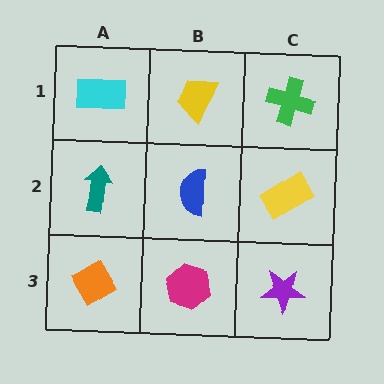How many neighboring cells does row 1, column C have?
2.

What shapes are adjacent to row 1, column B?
A blue semicircle (row 2, column B), a cyan rectangle (row 1, column A), a green cross (row 1, column C).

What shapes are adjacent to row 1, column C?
A yellow rectangle (row 2, column C), a yellow trapezoid (row 1, column B).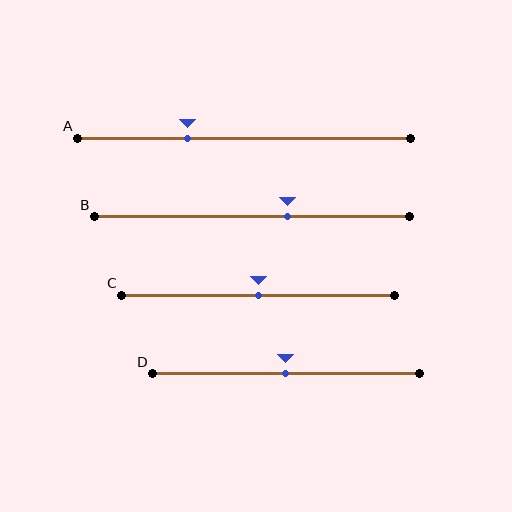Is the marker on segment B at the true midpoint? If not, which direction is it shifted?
No, the marker on segment B is shifted to the right by about 11% of the segment length.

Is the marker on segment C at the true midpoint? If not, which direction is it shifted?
Yes, the marker on segment C is at the true midpoint.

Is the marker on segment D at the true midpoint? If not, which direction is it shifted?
Yes, the marker on segment D is at the true midpoint.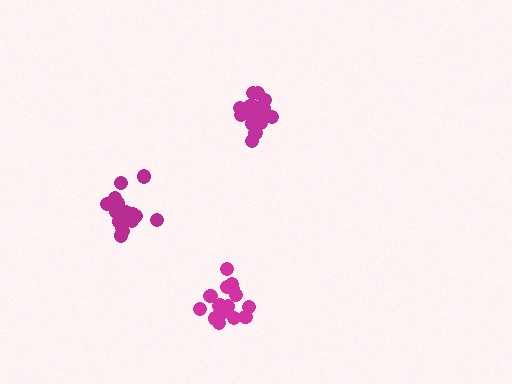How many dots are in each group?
Group 1: 18 dots, Group 2: 17 dots, Group 3: 18 dots (53 total).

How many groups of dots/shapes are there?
There are 3 groups.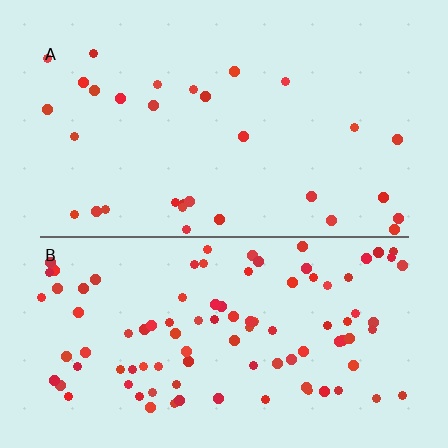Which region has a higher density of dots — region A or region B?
B (the bottom).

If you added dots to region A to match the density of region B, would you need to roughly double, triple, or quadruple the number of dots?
Approximately triple.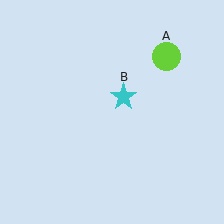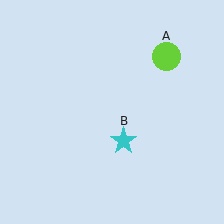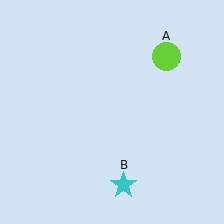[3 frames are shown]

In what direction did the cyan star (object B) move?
The cyan star (object B) moved down.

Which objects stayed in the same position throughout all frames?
Lime circle (object A) remained stationary.